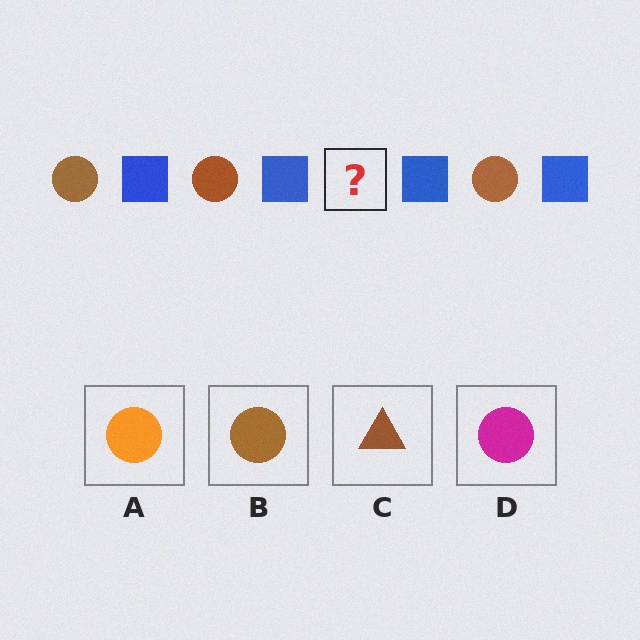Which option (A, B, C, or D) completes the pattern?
B.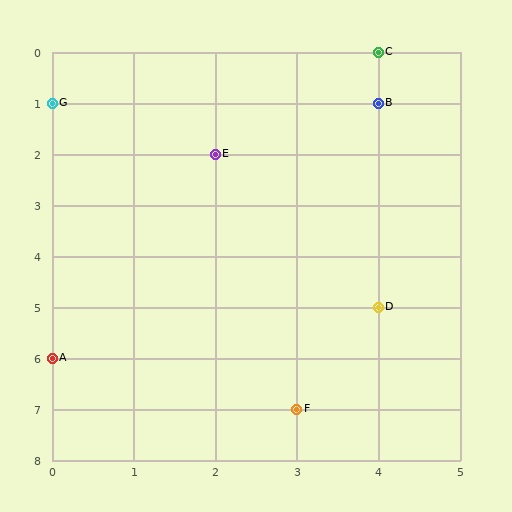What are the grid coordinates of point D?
Point D is at grid coordinates (4, 5).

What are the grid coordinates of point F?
Point F is at grid coordinates (3, 7).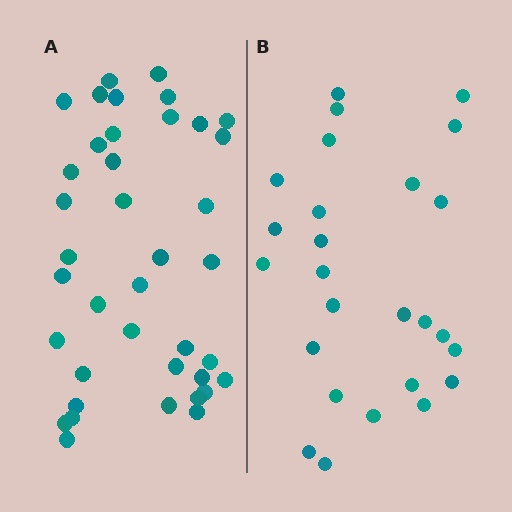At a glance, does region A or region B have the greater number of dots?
Region A (the left region) has more dots.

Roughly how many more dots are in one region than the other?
Region A has approximately 15 more dots than region B.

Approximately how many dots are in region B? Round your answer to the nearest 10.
About 30 dots. (The exact count is 26, which rounds to 30.)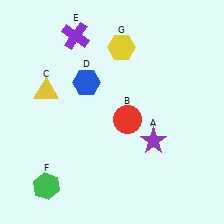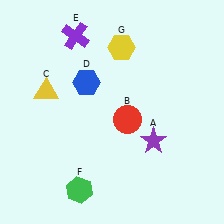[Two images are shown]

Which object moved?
The green hexagon (F) moved right.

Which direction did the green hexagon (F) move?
The green hexagon (F) moved right.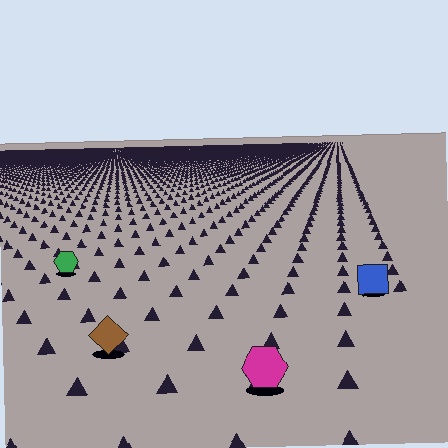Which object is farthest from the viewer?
The green hexagon is farthest from the viewer. It appears smaller and the ground texture around it is denser.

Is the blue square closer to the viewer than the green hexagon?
Yes. The blue square is closer — you can tell from the texture gradient: the ground texture is coarser near it.